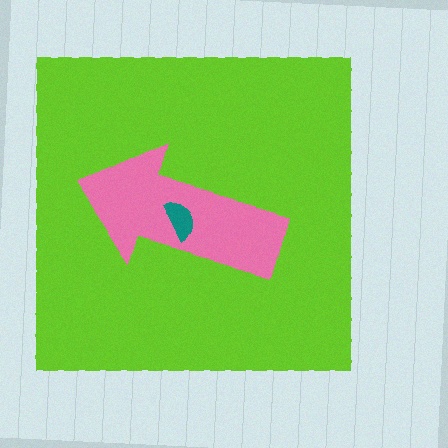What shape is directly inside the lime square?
The pink arrow.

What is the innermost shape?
The teal semicircle.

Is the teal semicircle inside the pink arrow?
Yes.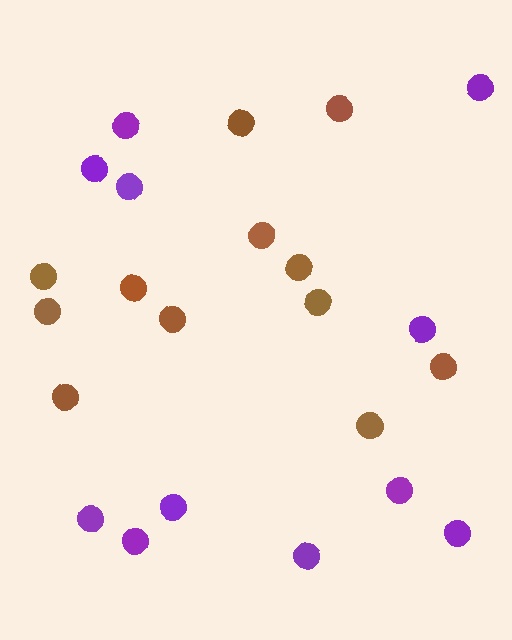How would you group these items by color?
There are 2 groups: one group of brown circles (12) and one group of purple circles (11).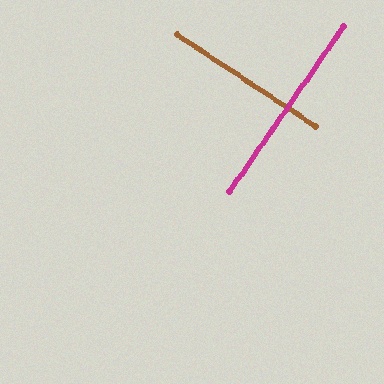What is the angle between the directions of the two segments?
Approximately 89 degrees.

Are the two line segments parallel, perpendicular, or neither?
Perpendicular — they meet at approximately 89°.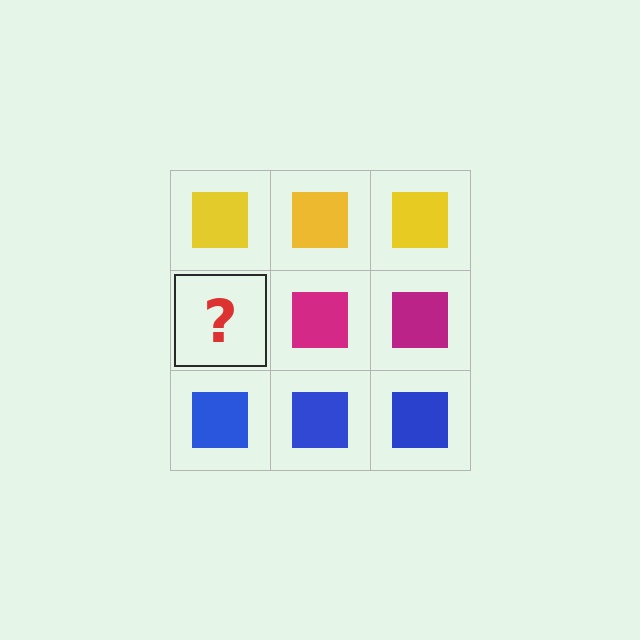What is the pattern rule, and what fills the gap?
The rule is that each row has a consistent color. The gap should be filled with a magenta square.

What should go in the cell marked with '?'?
The missing cell should contain a magenta square.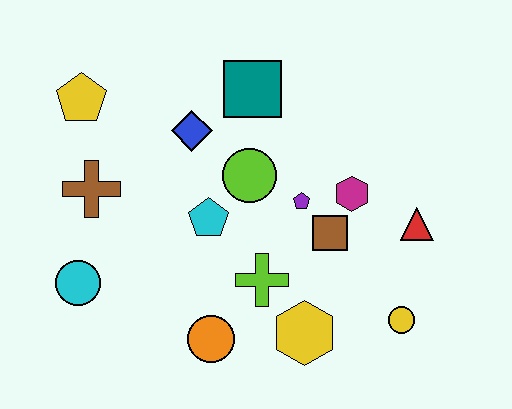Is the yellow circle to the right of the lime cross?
Yes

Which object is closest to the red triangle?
The magenta hexagon is closest to the red triangle.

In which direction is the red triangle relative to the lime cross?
The red triangle is to the right of the lime cross.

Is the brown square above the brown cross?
No